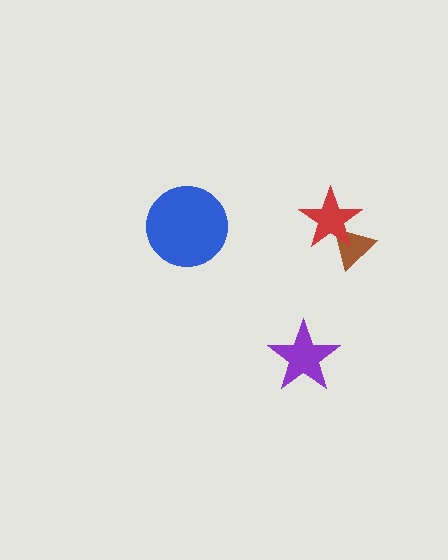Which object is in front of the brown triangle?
The red star is in front of the brown triangle.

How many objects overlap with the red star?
1 object overlaps with the red star.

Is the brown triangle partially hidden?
Yes, it is partially covered by another shape.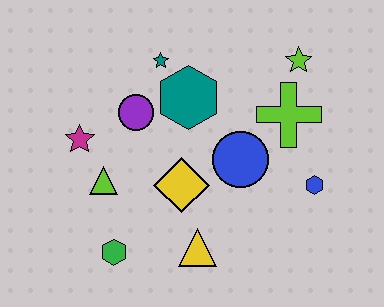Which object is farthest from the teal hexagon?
The green hexagon is farthest from the teal hexagon.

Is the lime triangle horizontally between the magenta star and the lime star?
Yes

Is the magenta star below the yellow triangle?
No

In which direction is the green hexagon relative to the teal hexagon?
The green hexagon is below the teal hexagon.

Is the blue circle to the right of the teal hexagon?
Yes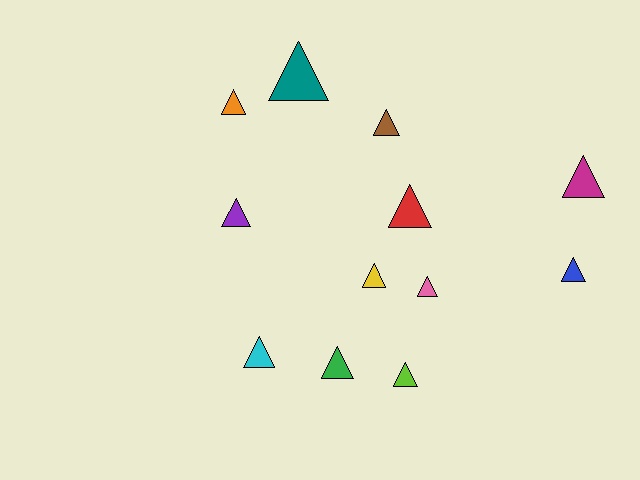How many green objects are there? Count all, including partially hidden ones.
There is 1 green object.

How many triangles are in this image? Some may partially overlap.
There are 12 triangles.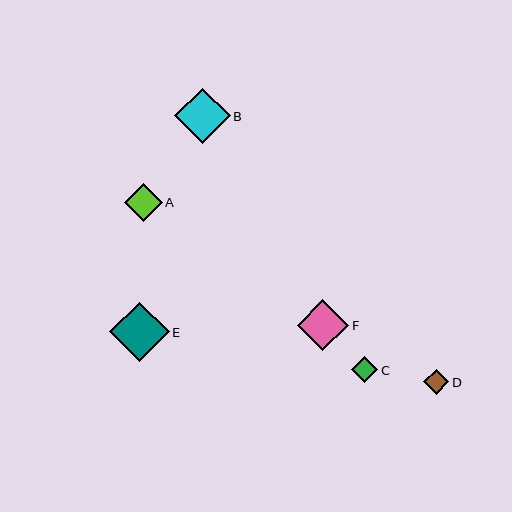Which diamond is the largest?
Diamond E is the largest with a size of approximately 60 pixels.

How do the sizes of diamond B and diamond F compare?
Diamond B and diamond F are approximately the same size.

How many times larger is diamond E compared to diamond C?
Diamond E is approximately 2.3 times the size of diamond C.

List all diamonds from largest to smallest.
From largest to smallest: E, B, F, A, C, D.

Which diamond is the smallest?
Diamond D is the smallest with a size of approximately 26 pixels.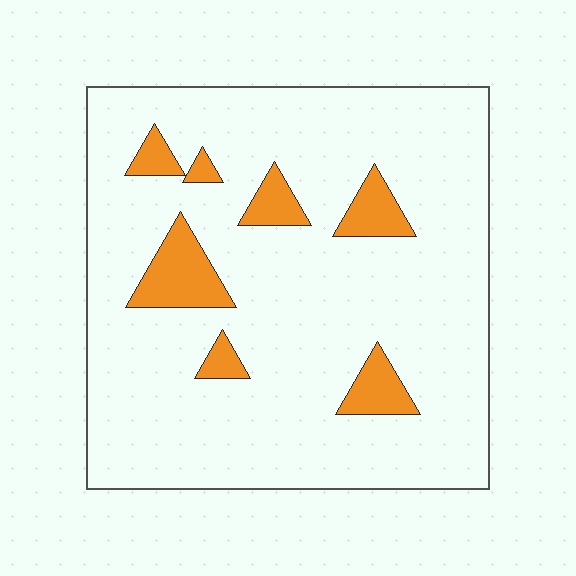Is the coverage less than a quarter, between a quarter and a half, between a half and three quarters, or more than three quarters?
Less than a quarter.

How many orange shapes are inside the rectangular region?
7.